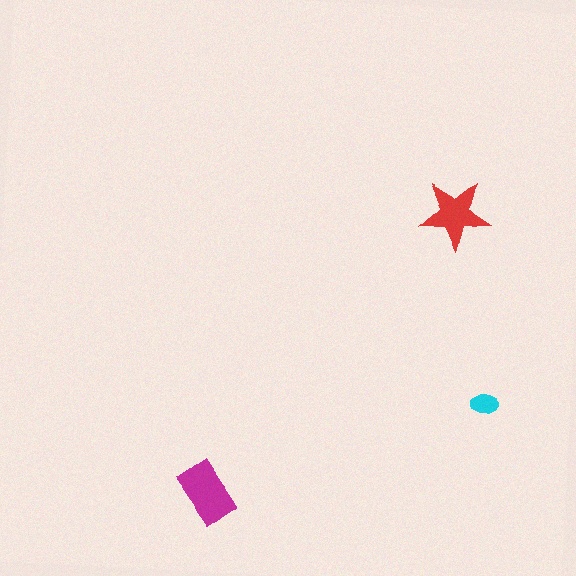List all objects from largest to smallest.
The magenta rectangle, the red star, the cyan ellipse.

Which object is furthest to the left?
The magenta rectangle is leftmost.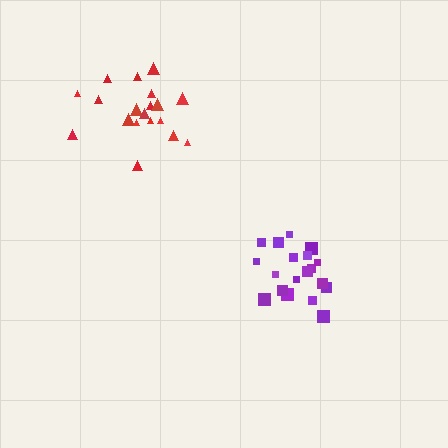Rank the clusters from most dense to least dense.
purple, red.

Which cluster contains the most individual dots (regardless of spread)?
Purple (19).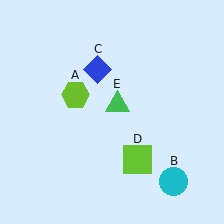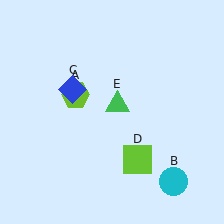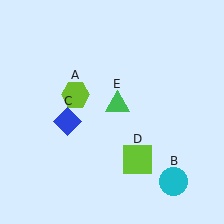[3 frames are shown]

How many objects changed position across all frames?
1 object changed position: blue diamond (object C).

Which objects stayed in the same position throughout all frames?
Lime hexagon (object A) and cyan circle (object B) and lime square (object D) and green triangle (object E) remained stationary.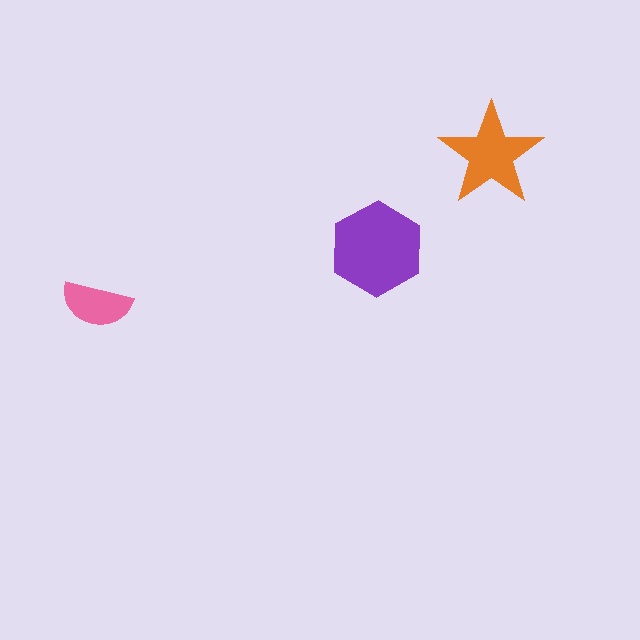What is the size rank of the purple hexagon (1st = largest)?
1st.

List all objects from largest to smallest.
The purple hexagon, the orange star, the pink semicircle.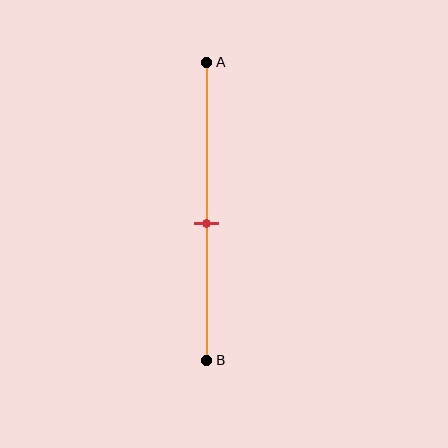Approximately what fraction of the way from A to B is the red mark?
The red mark is approximately 55% of the way from A to B.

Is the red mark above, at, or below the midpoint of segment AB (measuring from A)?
The red mark is below the midpoint of segment AB.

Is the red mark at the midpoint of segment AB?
No, the mark is at about 55% from A, not at the 50% midpoint.